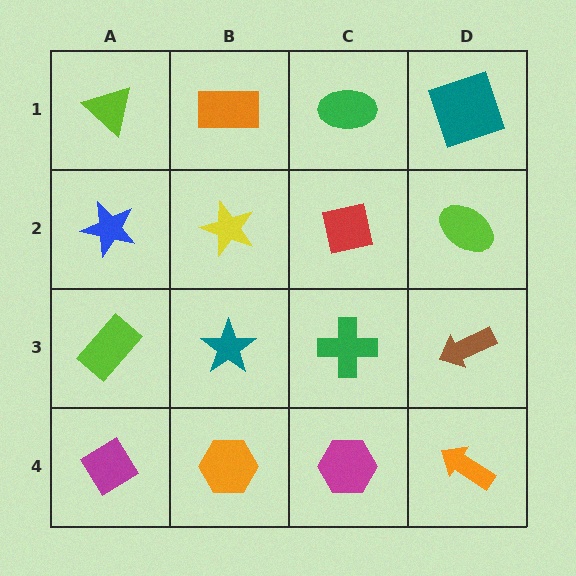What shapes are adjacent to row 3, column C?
A red square (row 2, column C), a magenta hexagon (row 4, column C), a teal star (row 3, column B), a brown arrow (row 3, column D).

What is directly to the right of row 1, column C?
A teal square.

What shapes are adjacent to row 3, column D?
A lime ellipse (row 2, column D), an orange arrow (row 4, column D), a green cross (row 3, column C).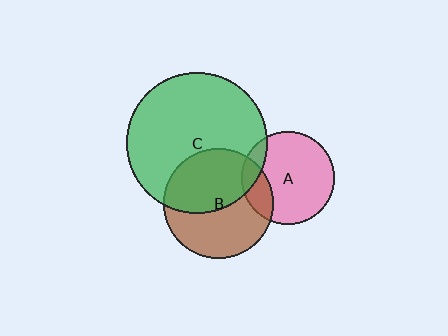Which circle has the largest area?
Circle C (green).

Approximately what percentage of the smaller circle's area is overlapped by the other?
Approximately 15%.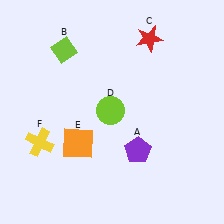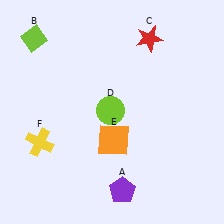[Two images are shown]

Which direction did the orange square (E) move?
The orange square (E) moved right.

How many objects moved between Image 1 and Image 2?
3 objects moved between the two images.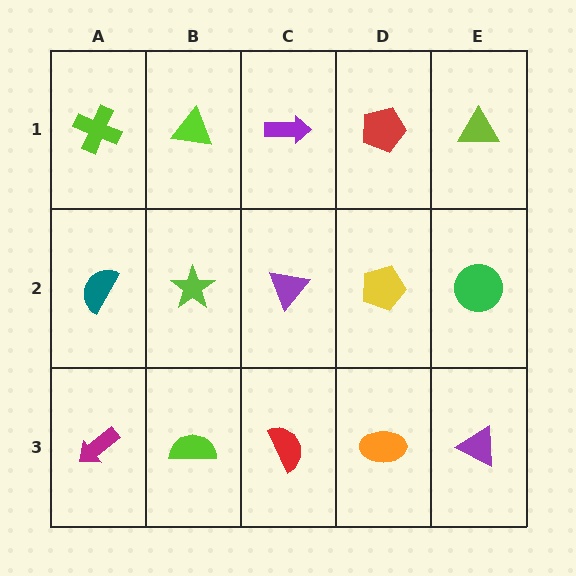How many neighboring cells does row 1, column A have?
2.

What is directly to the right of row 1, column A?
A lime triangle.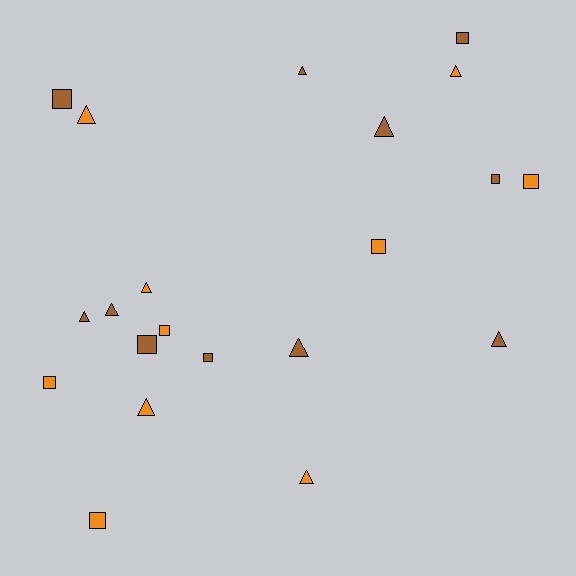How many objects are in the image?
There are 21 objects.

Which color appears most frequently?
Brown, with 11 objects.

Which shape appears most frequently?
Triangle, with 11 objects.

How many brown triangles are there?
There are 6 brown triangles.